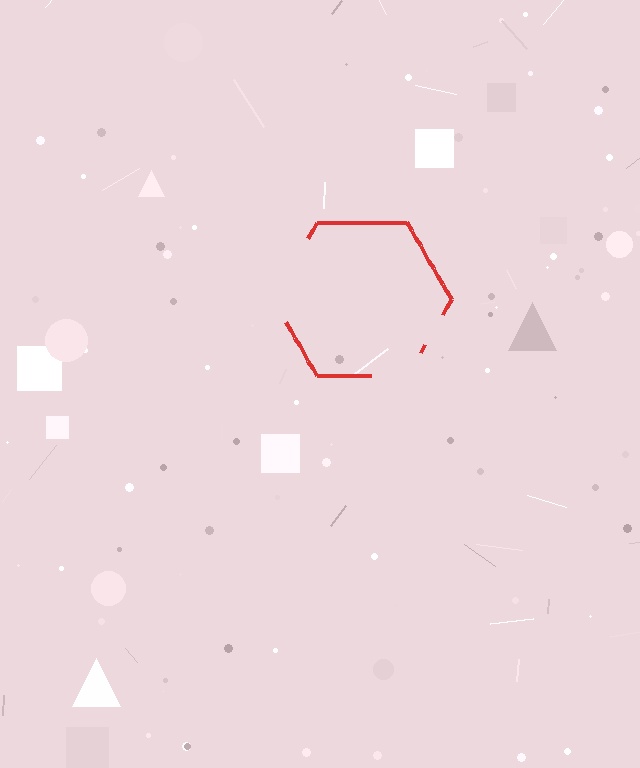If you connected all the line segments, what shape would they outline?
They would outline a hexagon.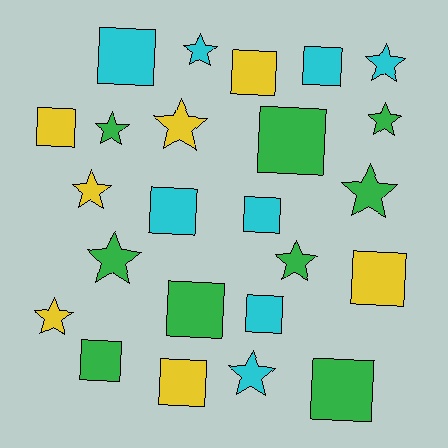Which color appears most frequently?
Green, with 9 objects.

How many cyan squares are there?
There are 5 cyan squares.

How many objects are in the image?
There are 24 objects.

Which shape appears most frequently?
Square, with 13 objects.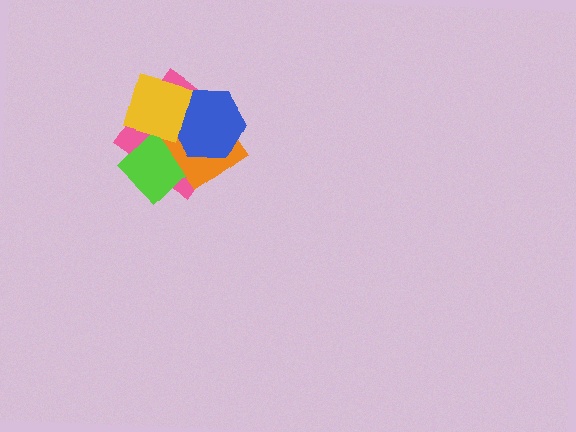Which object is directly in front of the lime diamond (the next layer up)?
The orange diamond is directly in front of the lime diamond.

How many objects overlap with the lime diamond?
4 objects overlap with the lime diamond.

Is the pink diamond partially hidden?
Yes, it is partially covered by another shape.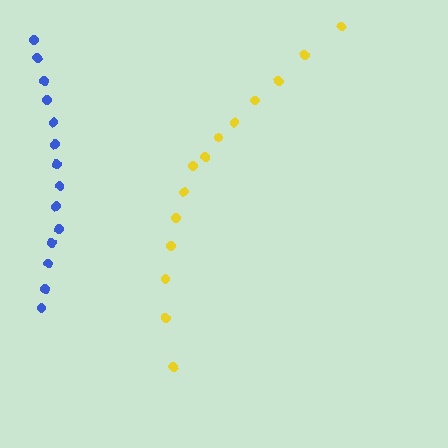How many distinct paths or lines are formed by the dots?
There are 2 distinct paths.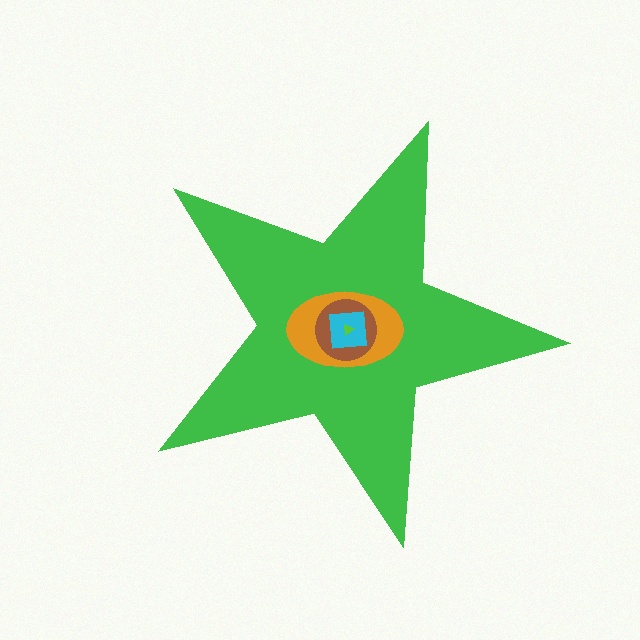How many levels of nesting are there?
5.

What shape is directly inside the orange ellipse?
The brown circle.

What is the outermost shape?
The green star.